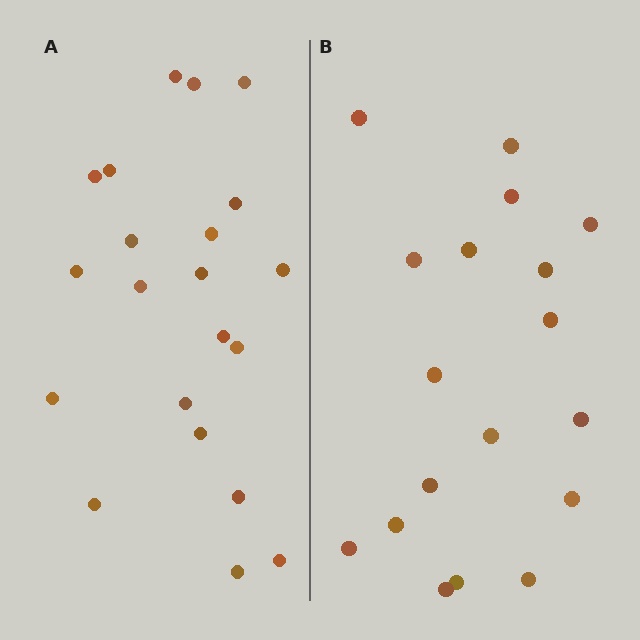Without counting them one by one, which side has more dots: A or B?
Region A (the left region) has more dots.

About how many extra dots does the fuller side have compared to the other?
Region A has just a few more — roughly 2 or 3 more dots than region B.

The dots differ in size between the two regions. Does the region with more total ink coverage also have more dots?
No. Region B has more total ink coverage because its dots are larger, but region A actually contains more individual dots. Total area can be misleading — the number of items is what matters here.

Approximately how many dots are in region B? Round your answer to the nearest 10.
About 20 dots. (The exact count is 18, which rounds to 20.)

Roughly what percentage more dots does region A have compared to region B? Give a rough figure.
About 15% more.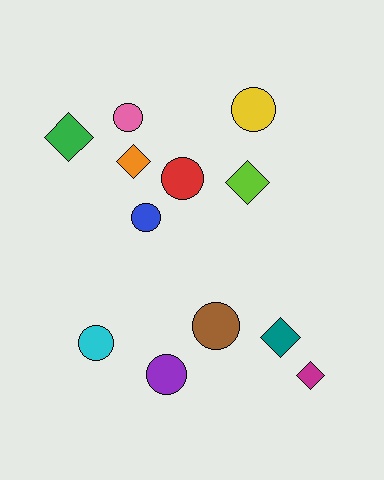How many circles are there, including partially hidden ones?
There are 7 circles.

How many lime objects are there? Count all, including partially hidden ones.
There is 1 lime object.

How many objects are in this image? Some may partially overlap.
There are 12 objects.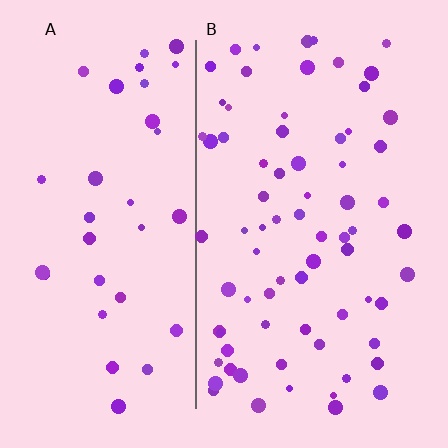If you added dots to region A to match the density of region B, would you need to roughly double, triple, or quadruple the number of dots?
Approximately double.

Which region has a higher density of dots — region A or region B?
B (the right).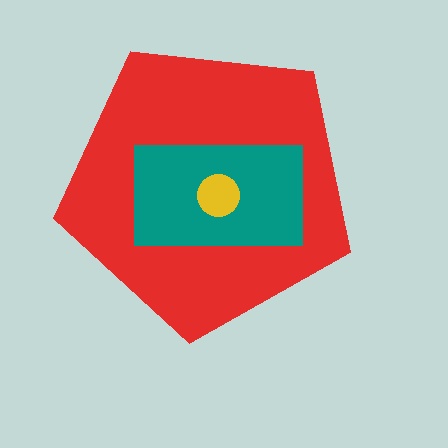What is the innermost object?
The yellow circle.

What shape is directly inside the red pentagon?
The teal rectangle.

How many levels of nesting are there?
3.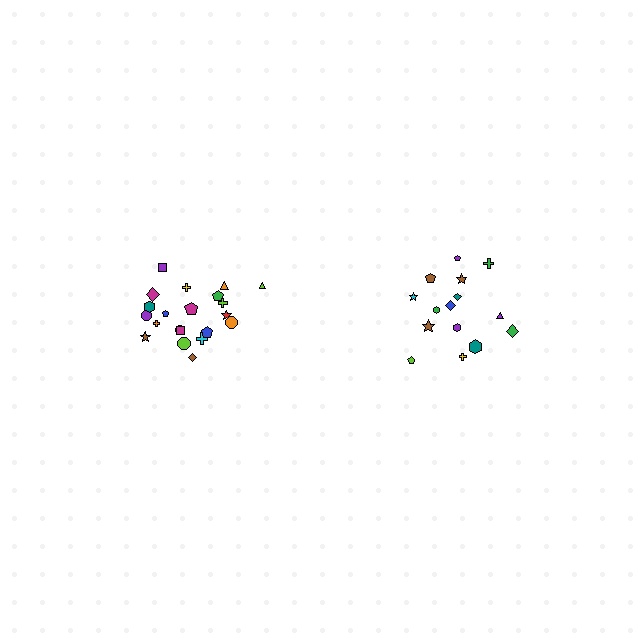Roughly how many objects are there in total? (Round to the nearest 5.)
Roughly 35 objects in total.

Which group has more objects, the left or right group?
The left group.